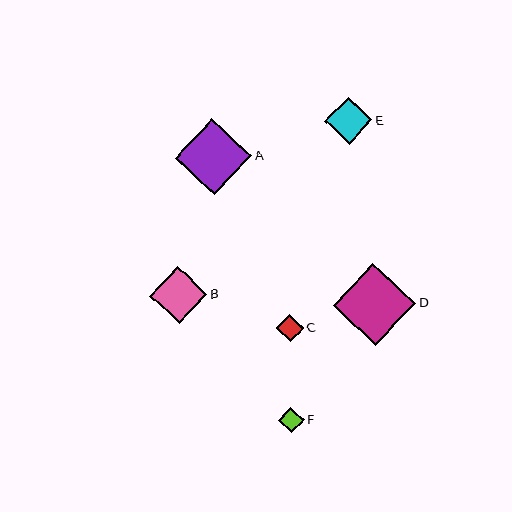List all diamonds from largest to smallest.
From largest to smallest: D, A, B, E, C, F.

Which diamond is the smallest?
Diamond F is the smallest with a size of approximately 25 pixels.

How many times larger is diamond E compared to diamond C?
Diamond E is approximately 1.7 times the size of diamond C.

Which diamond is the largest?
Diamond D is the largest with a size of approximately 82 pixels.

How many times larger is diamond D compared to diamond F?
Diamond D is approximately 3.3 times the size of diamond F.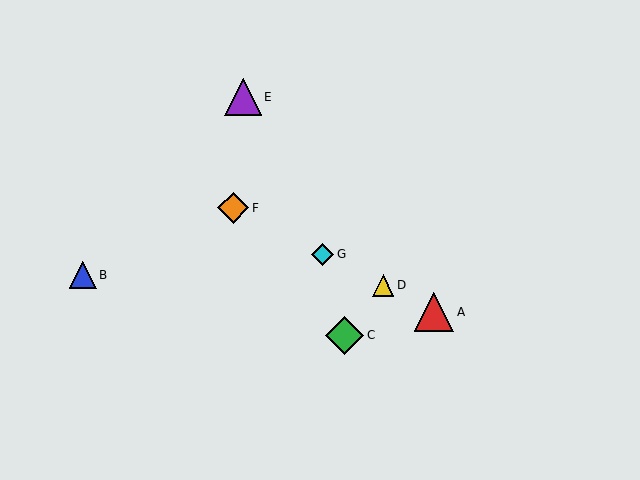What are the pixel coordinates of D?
Object D is at (383, 285).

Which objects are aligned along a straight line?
Objects A, D, F, G are aligned along a straight line.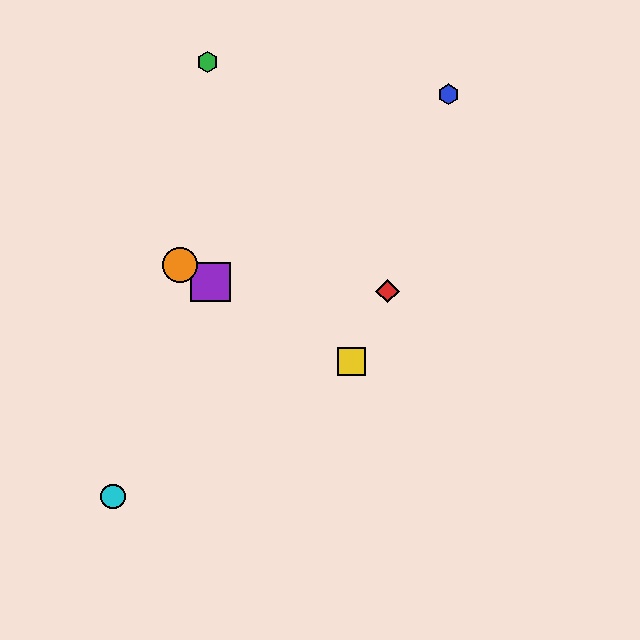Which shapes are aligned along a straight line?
The yellow square, the purple square, the orange circle are aligned along a straight line.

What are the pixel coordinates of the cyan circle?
The cyan circle is at (113, 497).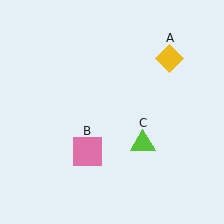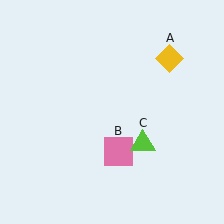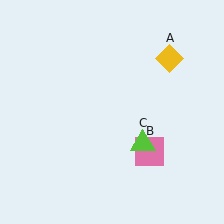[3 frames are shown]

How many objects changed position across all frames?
1 object changed position: pink square (object B).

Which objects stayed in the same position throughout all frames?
Yellow diamond (object A) and lime triangle (object C) remained stationary.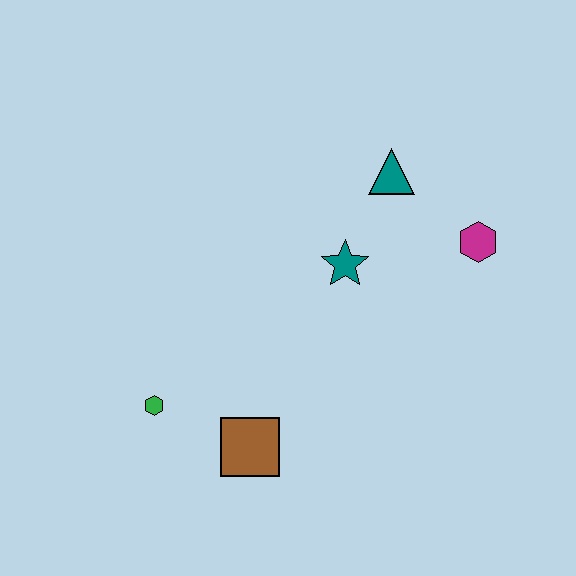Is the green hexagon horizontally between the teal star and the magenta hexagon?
No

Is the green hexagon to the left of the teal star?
Yes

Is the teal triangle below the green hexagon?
No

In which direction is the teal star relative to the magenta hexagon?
The teal star is to the left of the magenta hexagon.